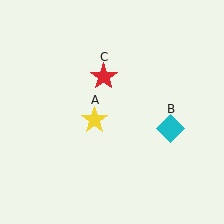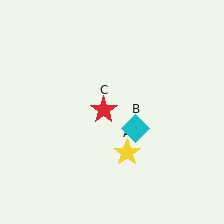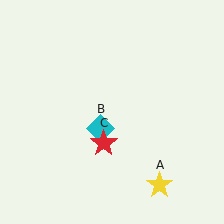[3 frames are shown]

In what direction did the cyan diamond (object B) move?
The cyan diamond (object B) moved left.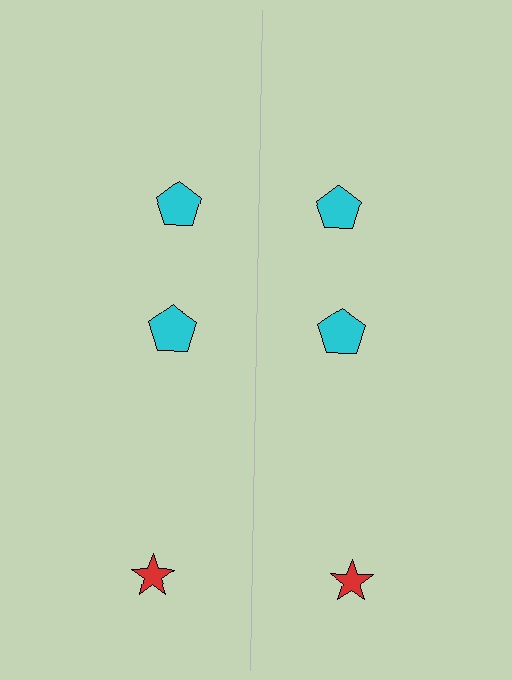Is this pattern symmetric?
Yes, this pattern has bilateral (reflection) symmetry.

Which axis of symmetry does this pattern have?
The pattern has a vertical axis of symmetry running through the center of the image.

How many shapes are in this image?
There are 6 shapes in this image.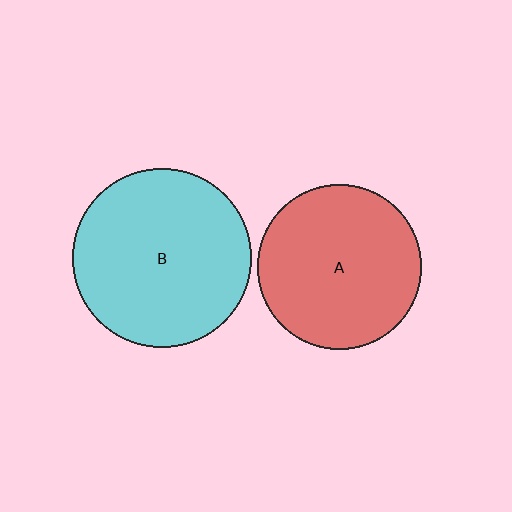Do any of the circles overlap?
No, none of the circles overlap.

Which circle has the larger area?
Circle B (cyan).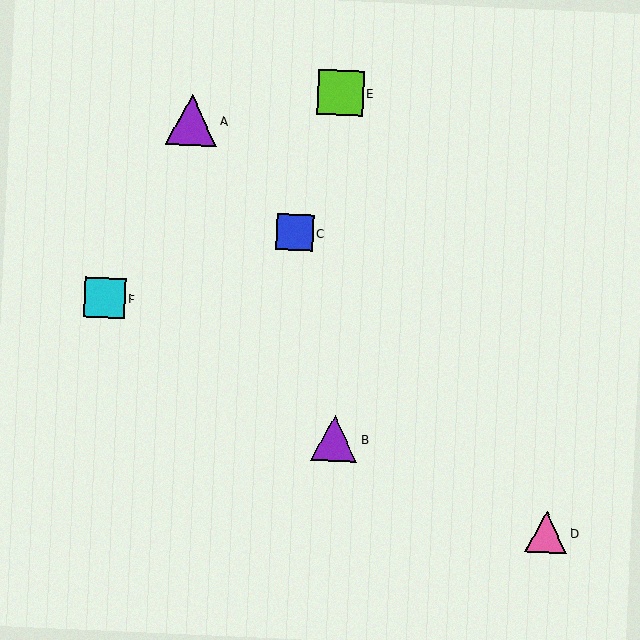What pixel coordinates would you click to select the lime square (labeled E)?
Click at (341, 93) to select the lime square E.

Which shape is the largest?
The purple triangle (labeled A) is the largest.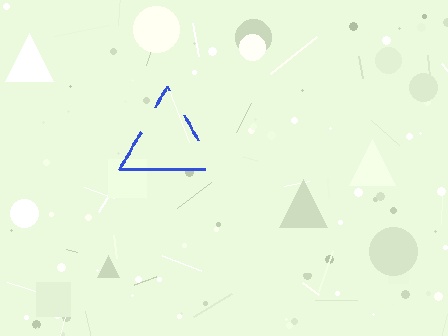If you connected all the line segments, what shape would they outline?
They would outline a triangle.